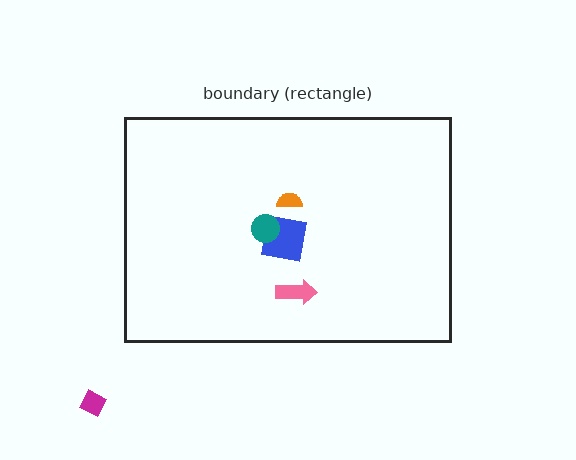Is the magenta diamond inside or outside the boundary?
Outside.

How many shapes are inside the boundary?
4 inside, 1 outside.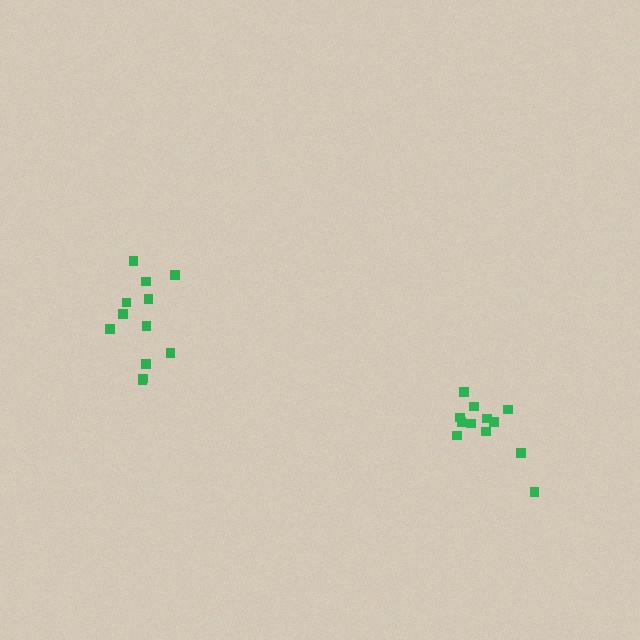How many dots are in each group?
Group 1: 12 dots, Group 2: 12 dots (24 total).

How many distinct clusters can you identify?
There are 2 distinct clusters.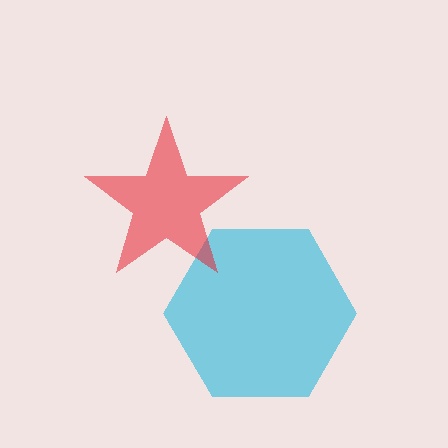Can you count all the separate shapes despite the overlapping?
Yes, there are 2 separate shapes.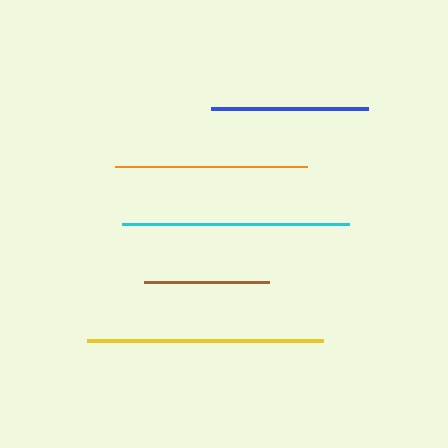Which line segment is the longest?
The yellow line is the longest at approximately 236 pixels.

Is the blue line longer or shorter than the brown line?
The blue line is longer than the brown line.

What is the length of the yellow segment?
The yellow segment is approximately 236 pixels long.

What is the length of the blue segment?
The blue segment is approximately 157 pixels long.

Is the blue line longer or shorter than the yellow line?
The yellow line is longer than the blue line.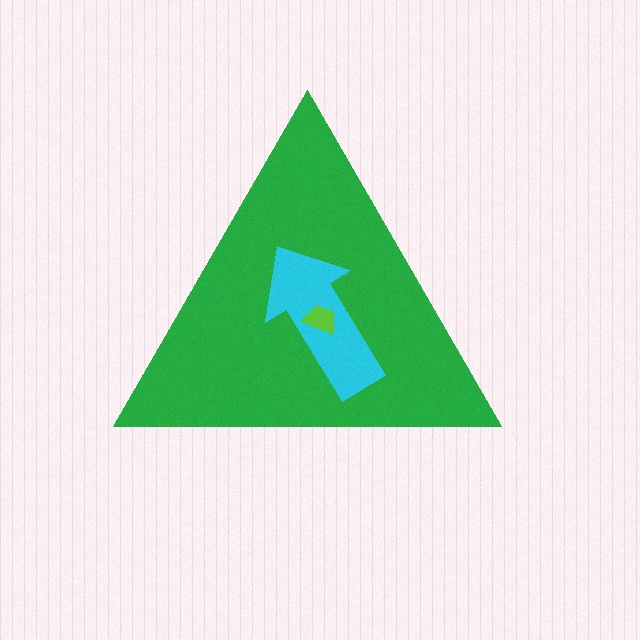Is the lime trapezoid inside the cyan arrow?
Yes.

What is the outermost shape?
The green triangle.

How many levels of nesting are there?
3.